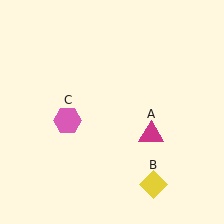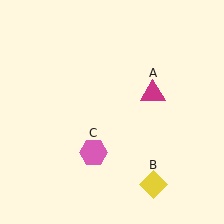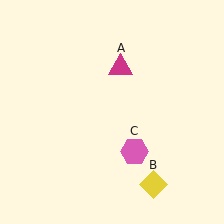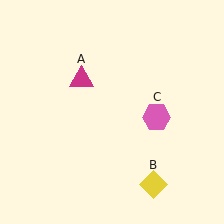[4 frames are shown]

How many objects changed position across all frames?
2 objects changed position: magenta triangle (object A), pink hexagon (object C).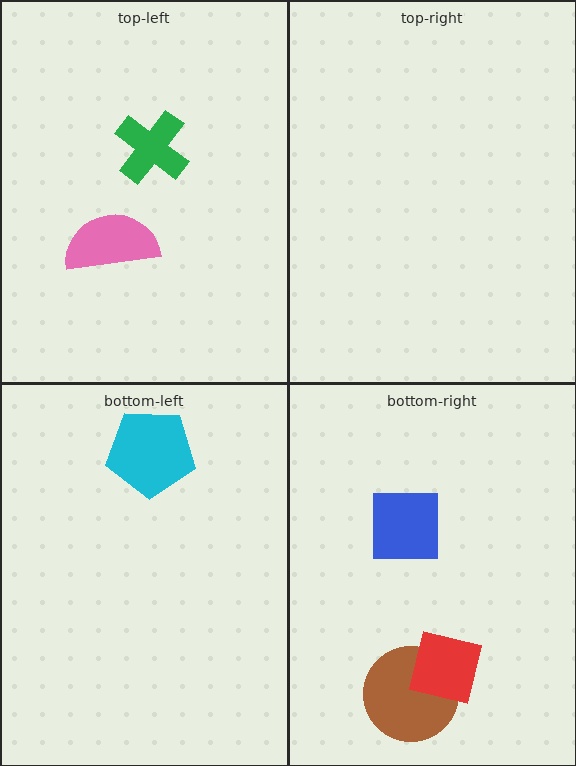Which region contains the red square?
The bottom-right region.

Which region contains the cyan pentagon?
The bottom-left region.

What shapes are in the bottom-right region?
The blue square, the brown circle, the red square.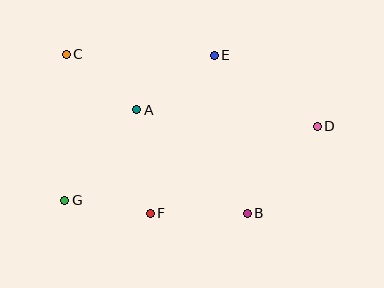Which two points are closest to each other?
Points F and G are closest to each other.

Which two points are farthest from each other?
Points D and G are farthest from each other.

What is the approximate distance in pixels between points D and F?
The distance between D and F is approximately 188 pixels.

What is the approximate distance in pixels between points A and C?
The distance between A and C is approximately 89 pixels.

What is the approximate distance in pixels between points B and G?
The distance between B and G is approximately 183 pixels.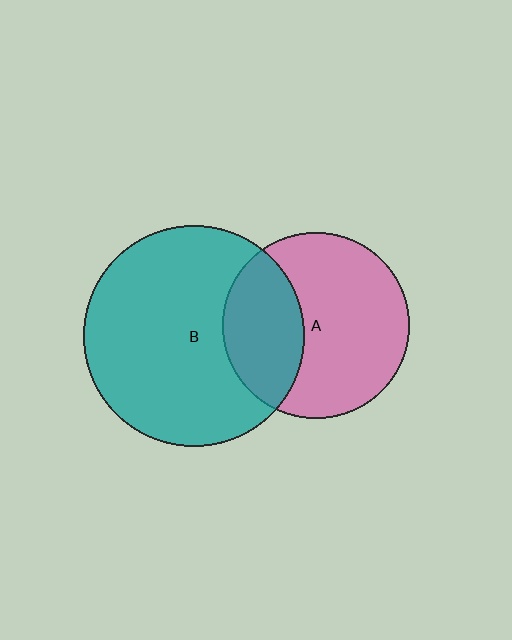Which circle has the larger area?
Circle B (teal).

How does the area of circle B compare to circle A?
Approximately 1.4 times.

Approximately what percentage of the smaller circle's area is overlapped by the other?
Approximately 35%.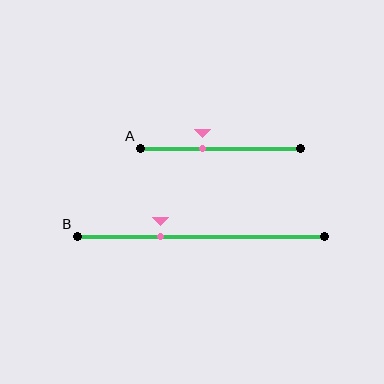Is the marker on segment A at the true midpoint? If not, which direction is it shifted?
No, the marker on segment A is shifted to the left by about 11% of the segment length.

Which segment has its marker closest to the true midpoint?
Segment A has its marker closest to the true midpoint.